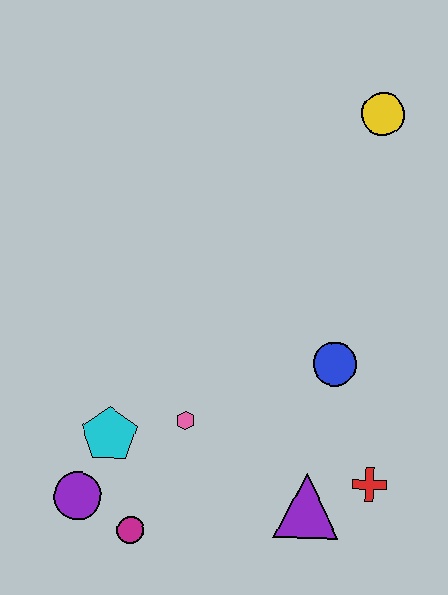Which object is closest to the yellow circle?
The blue circle is closest to the yellow circle.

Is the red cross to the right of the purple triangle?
Yes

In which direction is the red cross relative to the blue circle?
The red cross is below the blue circle.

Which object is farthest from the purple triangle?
The yellow circle is farthest from the purple triangle.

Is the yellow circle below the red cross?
No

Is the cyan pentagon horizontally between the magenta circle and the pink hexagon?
No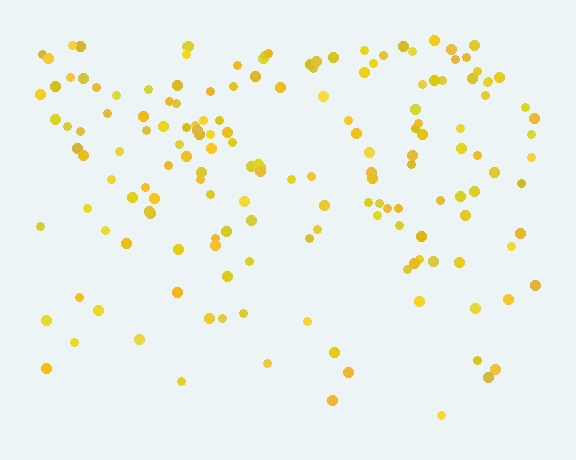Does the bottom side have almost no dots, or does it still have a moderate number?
Still a moderate number, just noticeably fewer than the top.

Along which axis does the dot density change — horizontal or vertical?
Vertical.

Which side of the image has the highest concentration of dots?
The top.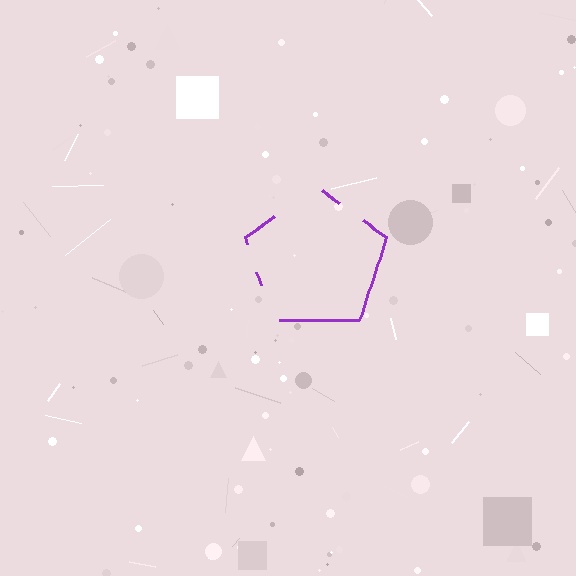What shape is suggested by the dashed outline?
The dashed outline suggests a pentagon.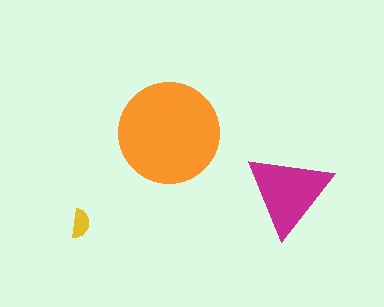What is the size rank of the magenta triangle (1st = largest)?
2nd.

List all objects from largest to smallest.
The orange circle, the magenta triangle, the yellow semicircle.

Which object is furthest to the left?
The yellow semicircle is leftmost.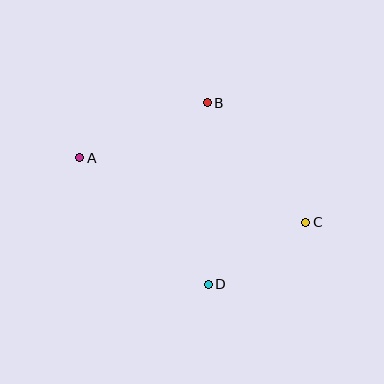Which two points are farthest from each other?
Points A and C are farthest from each other.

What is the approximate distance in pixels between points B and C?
The distance between B and C is approximately 155 pixels.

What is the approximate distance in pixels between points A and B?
The distance between A and B is approximately 139 pixels.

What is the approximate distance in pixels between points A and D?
The distance between A and D is approximately 180 pixels.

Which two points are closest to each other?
Points C and D are closest to each other.